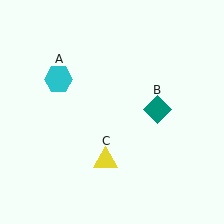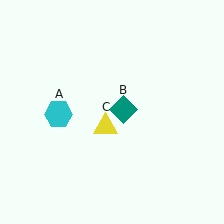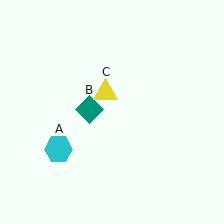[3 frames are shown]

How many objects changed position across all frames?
3 objects changed position: cyan hexagon (object A), teal diamond (object B), yellow triangle (object C).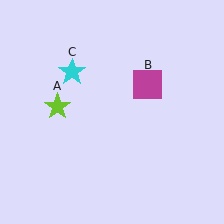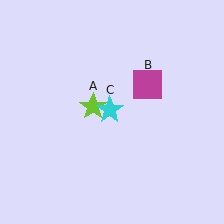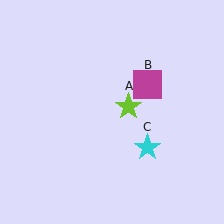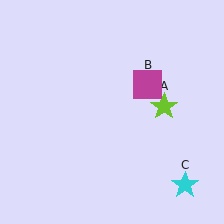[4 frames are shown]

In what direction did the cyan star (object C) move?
The cyan star (object C) moved down and to the right.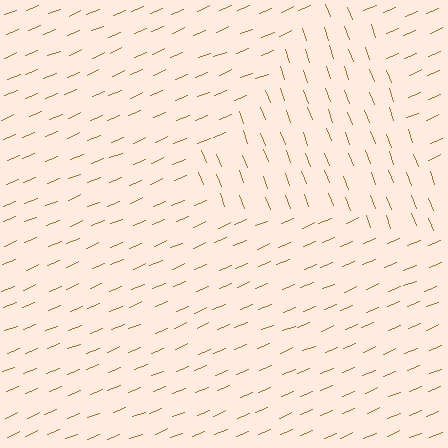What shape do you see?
I see a triangle.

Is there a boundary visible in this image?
Yes, there is a texture boundary formed by a change in line orientation.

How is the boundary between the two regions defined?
The boundary is defined purely by a change in line orientation (approximately 88 degrees difference). All lines are the same color and thickness.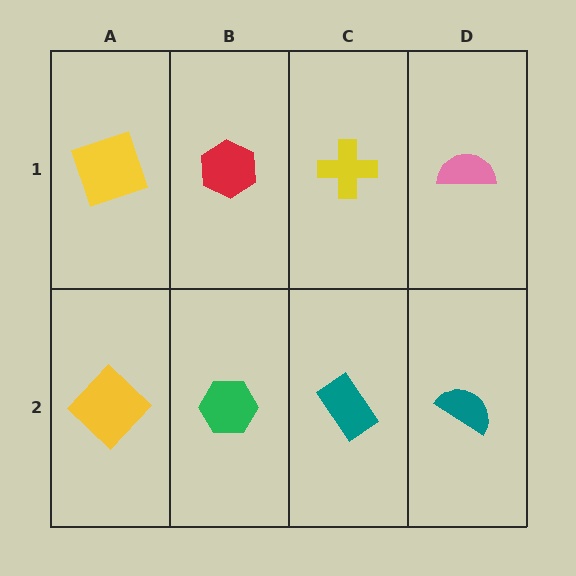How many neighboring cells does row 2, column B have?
3.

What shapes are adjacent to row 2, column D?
A pink semicircle (row 1, column D), a teal rectangle (row 2, column C).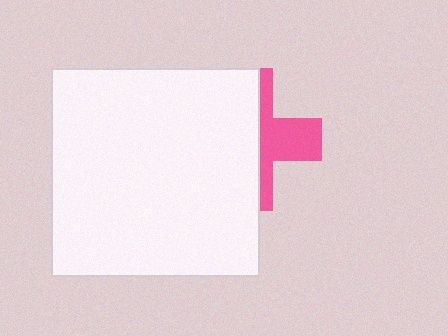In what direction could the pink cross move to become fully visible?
The pink cross could move right. That would shift it out from behind the white square entirely.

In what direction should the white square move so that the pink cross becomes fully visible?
The white square should move left. That is the shortest direction to clear the overlap and leave the pink cross fully visible.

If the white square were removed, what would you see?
You would see the complete pink cross.